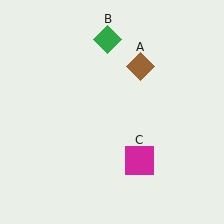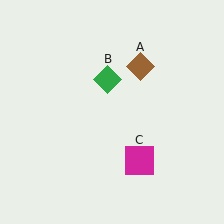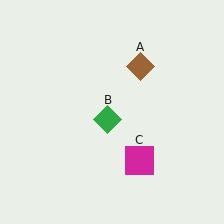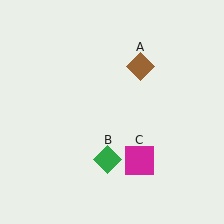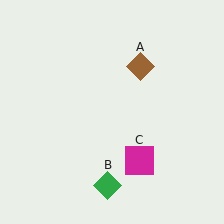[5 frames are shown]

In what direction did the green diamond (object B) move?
The green diamond (object B) moved down.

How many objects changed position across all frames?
1 object changed position: green diamond (object B).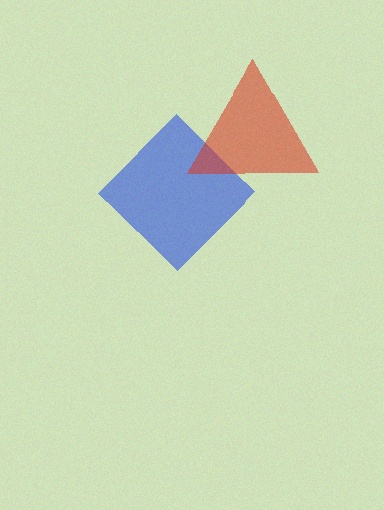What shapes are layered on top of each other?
The layered shapes are: a blue diamond, a red triangle.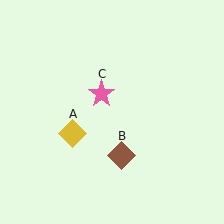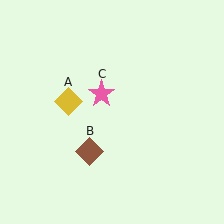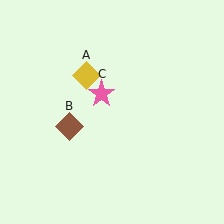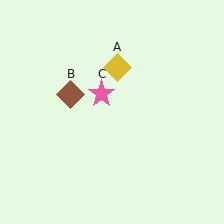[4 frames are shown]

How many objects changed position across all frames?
2 objects changed position: yellow diamond (object A), brown diamond (object B).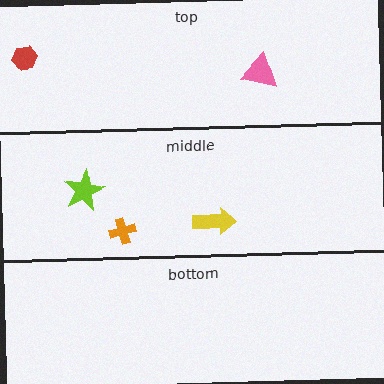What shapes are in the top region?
The pink triangle, the red hexagon.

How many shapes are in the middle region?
3.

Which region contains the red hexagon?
The top region.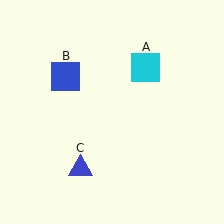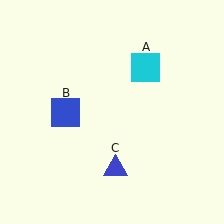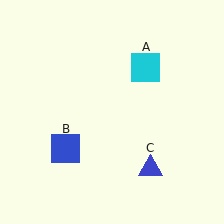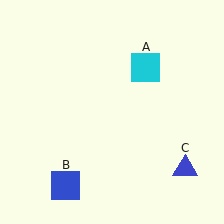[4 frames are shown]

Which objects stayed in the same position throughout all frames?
Cyan square (object A) remained stationary.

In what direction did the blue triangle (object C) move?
The blue triangle (object C) moved right.